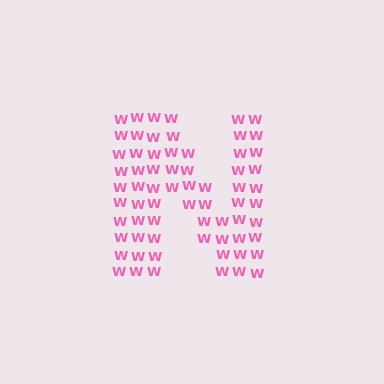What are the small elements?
The small elements are letter W's.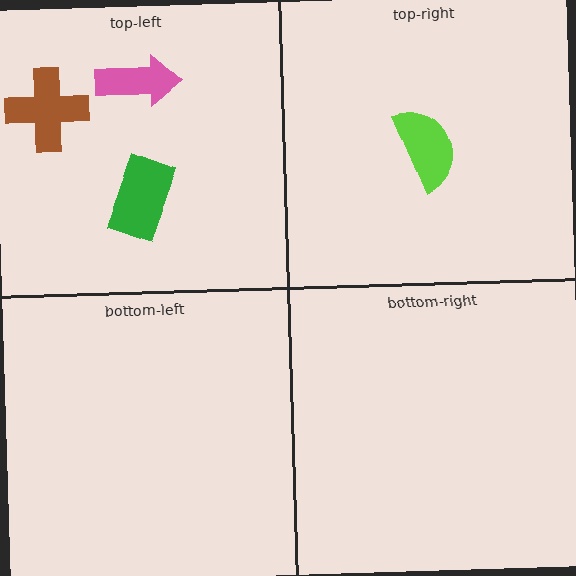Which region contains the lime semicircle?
The top-right region.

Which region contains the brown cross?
The top-left region.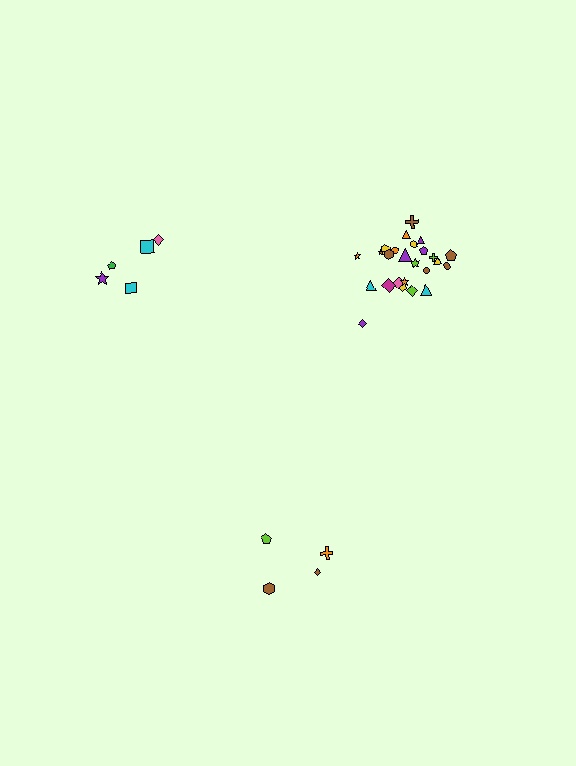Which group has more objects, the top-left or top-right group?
The top-right group.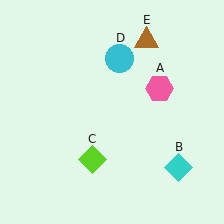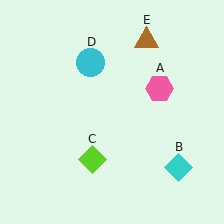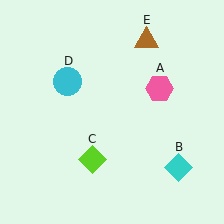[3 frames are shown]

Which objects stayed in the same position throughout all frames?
Pink hexagon (object A) and cyan diamond (object B) and lime diamond (object C) and brown triangle (object E) remained stationary.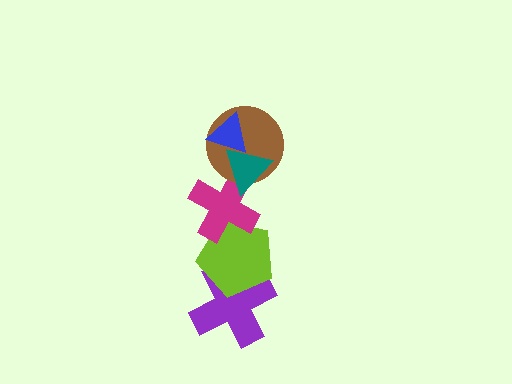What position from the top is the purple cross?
The purple cross is 6th from the top.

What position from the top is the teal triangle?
The teal triangle is 2nd from the top.